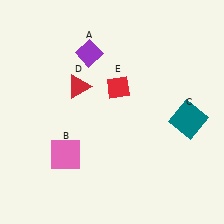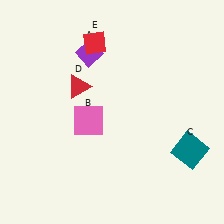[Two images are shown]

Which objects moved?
The objects that moved are: the pink square (B), the teal square (C), the red diamond (E).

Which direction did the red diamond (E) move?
The red diamond (E) moved up.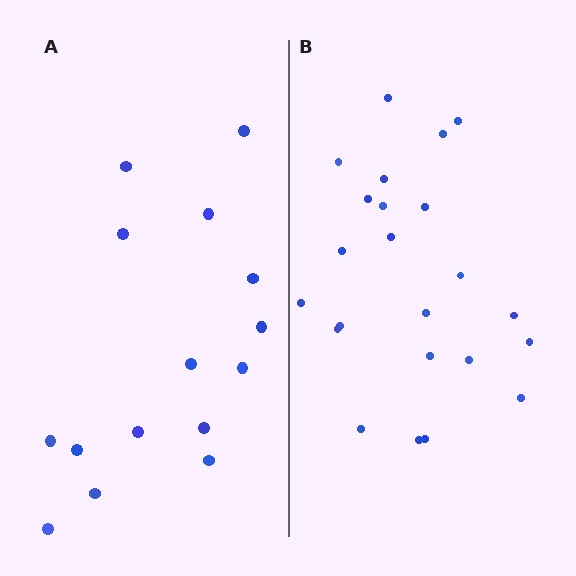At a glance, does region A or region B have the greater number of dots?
Region B (the right region) has more dots.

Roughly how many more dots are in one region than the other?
Region B has roughly 8 or so more dots than region A.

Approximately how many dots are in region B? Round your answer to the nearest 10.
About 20 dots. (The exact count is 23, which rounds to 20.)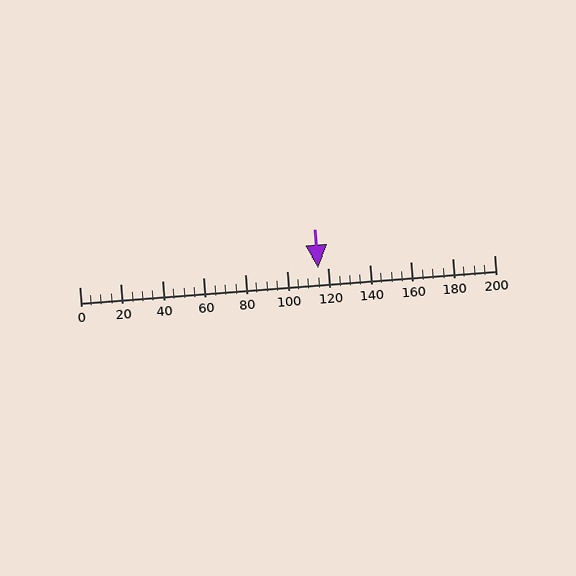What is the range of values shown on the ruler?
The ruler shows values from 0 to 200.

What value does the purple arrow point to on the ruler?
The purple arrow points to approximately 115.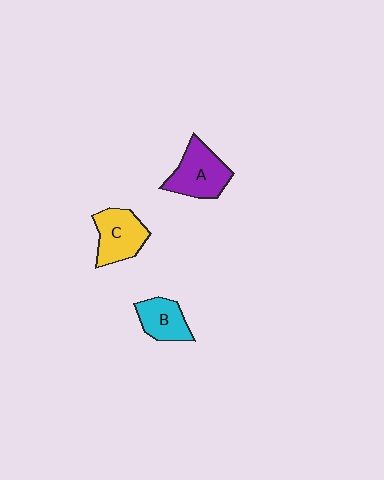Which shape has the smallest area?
Shape B (cyan).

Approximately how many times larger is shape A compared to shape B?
Approximately 1.4 times.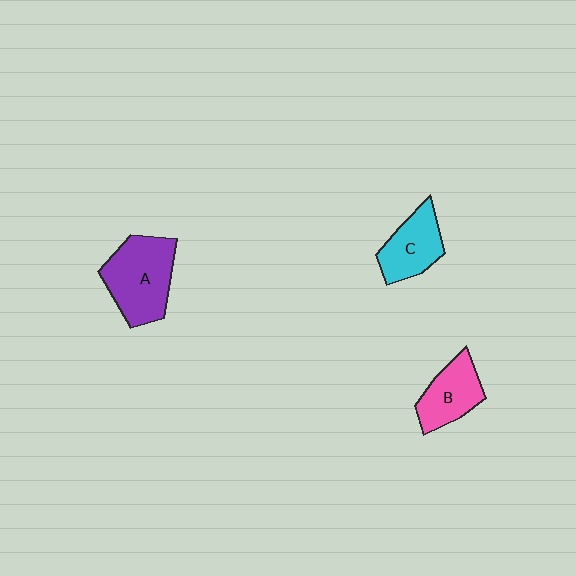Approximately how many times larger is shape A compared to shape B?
Approximately 1.5 times.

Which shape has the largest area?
Shape A (purple).